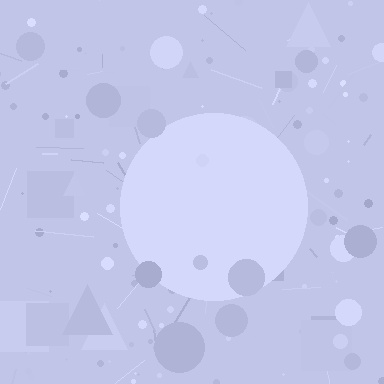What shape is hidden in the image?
A circle is hidden in the image.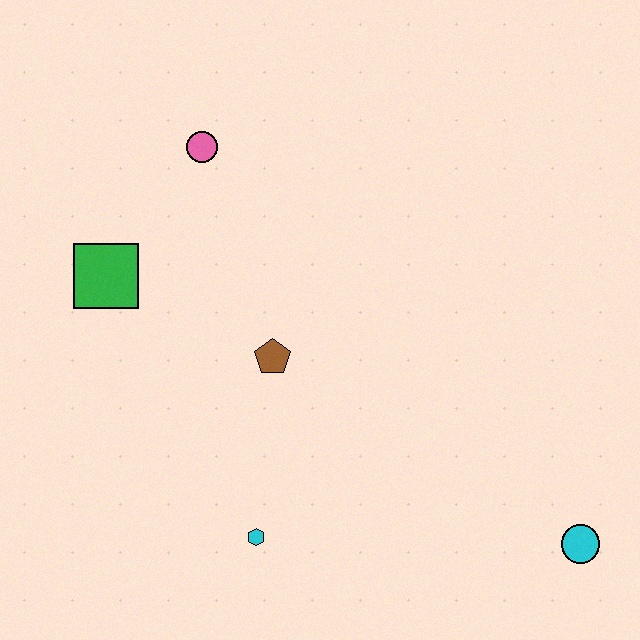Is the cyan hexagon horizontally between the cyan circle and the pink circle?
Yes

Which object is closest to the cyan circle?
The cyan hexagon is closest to the cyan circle.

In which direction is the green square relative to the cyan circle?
The green square is to the left of the cyan circle.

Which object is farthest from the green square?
The cyan circle is farthest from the green square.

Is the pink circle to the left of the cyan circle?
Yes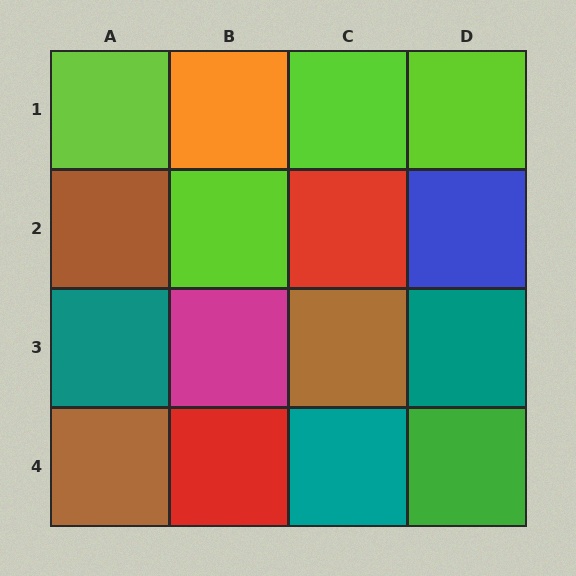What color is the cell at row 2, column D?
Blue.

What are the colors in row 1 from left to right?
Lime, orange, lime, lime.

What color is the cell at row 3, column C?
Brown.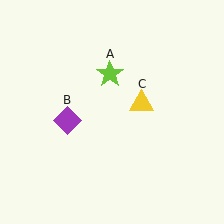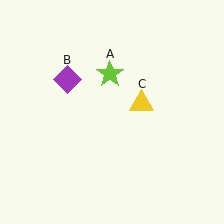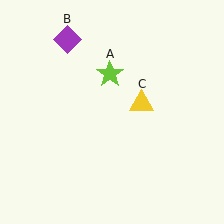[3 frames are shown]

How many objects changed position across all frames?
1 object changed position: purple diamond (object B).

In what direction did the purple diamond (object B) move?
The purple diamond (object B) moved up.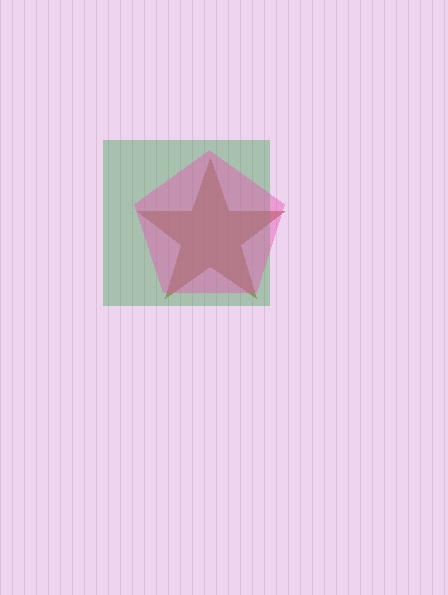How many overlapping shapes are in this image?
There are 3 overlapping shapes in the image.